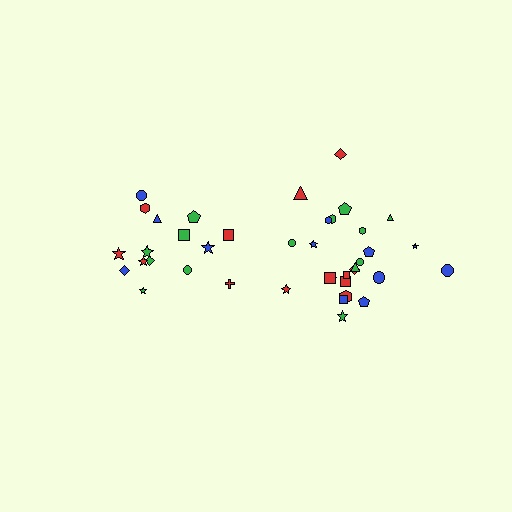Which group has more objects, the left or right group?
The right group.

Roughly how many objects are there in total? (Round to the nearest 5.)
Roughly 40 objects in total.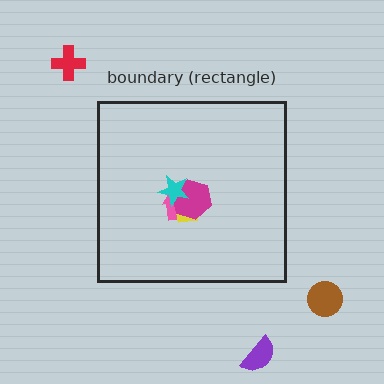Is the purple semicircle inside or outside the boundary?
Outside.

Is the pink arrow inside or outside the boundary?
Inside.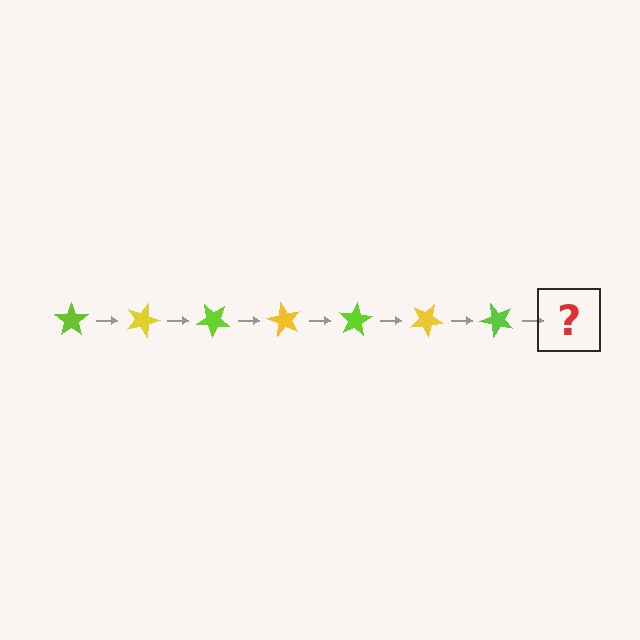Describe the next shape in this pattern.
It should be a yellow star, rotated 140 degrees from the start.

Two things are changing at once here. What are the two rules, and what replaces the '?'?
The two rules are that it rotates 20 degrees each step and the color cycles through lime and yellow. The '?' should be a yellow star, rotated 140 degrees from the start.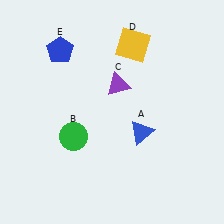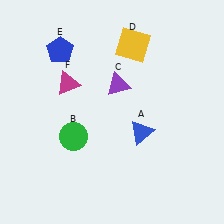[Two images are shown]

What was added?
A magenta triangle (F) was added in Image 2.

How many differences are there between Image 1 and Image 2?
There is 1 difference between the two images.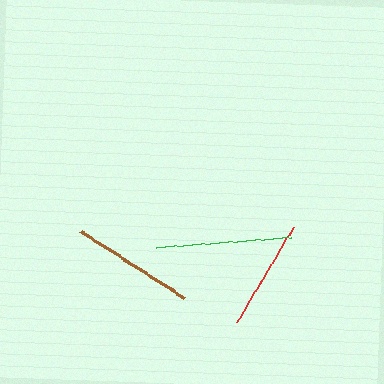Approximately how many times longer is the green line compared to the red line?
The green line is approximately 1.2 times the length of the red line.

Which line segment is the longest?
The green line is the longest at approximately 136 pixels.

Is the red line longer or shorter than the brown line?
The brown line is longer than the red line.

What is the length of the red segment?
The red segment is approximately 111 pixels long.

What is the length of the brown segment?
The brown segment is approximately 123 pixels long.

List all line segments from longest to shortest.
From longest to shortest: green, brown, red.